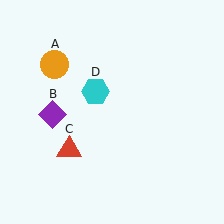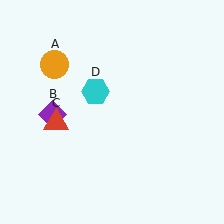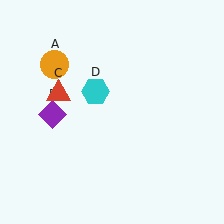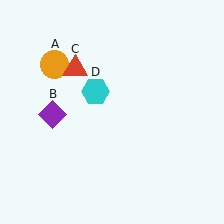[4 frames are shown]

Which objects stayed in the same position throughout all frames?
Orange circle (object A) and purple diamond (object B) and cyan hexagon (object D) remained stationary.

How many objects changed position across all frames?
1 object changed position: red triangle (object C).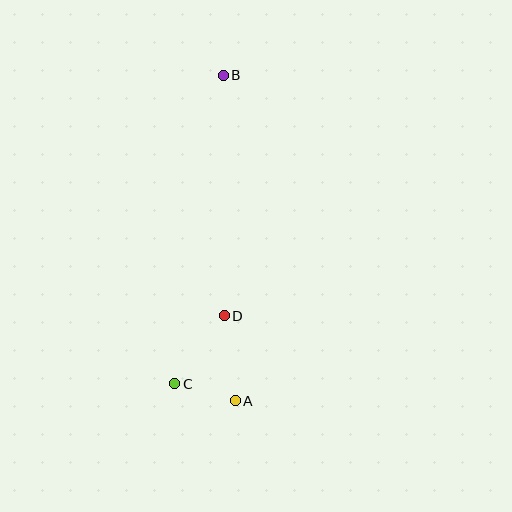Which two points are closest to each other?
Points A and C are closest to each other.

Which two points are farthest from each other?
Points A and B are farthest from each other.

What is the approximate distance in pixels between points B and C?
The distance between B and C is approximately 312 pixels.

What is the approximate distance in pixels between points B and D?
The distance between B and D is approximately 240 pixels.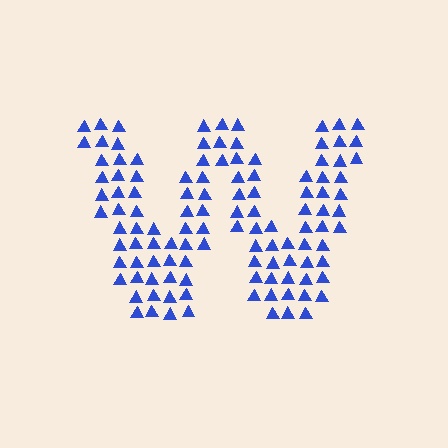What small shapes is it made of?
It is made of small triangles.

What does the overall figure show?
The overall figure shows the letter W.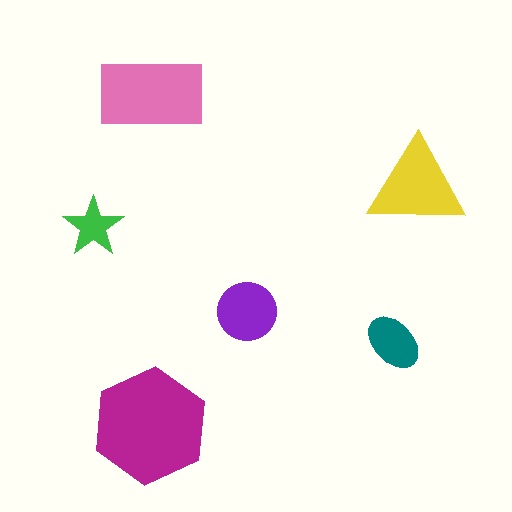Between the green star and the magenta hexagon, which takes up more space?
The magenta hexagon.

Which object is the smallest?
The green star.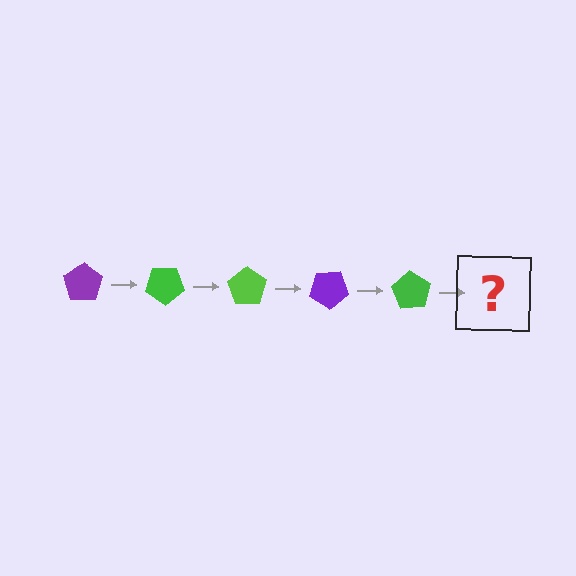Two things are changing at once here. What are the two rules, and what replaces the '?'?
The two rules are that it rotates 35 degrees each step and the color cycles through purple, green, and lime. The '?' should be a lime pentagon, rotated 175 degrees from the start.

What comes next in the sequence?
The next element should be a lime pentagon, rotated 175 degrees from the start.